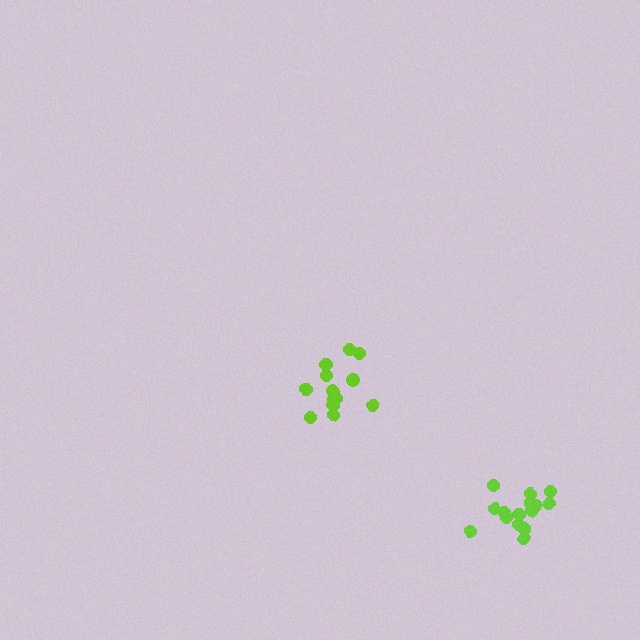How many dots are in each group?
Group 1: 13 dots, Group 2: 15 dots (28 total).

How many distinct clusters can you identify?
There are 2 distinct clusters.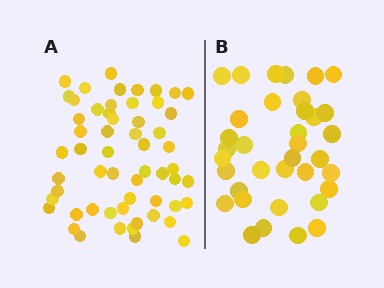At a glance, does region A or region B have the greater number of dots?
Region A (the left region) has more dots.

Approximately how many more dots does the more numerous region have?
Region A has approximately 20 more dots than region B.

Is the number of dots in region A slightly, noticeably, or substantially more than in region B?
Region A has substantially more. The ratio is roughly 1.6 to 1.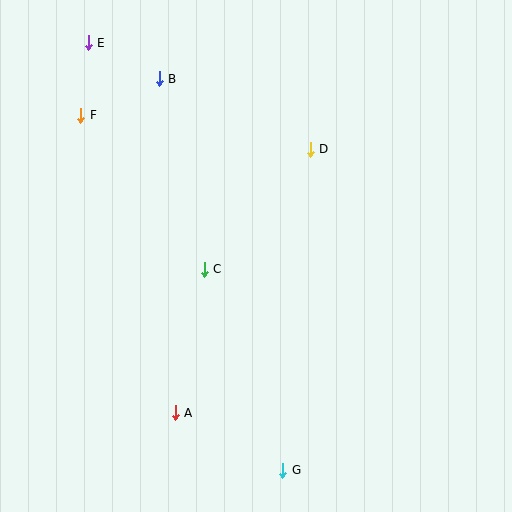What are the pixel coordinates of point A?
Point A is at (175, 413).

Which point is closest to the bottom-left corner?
Point A is closest to the bottom-left corner.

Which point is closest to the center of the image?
Point C at (204, 269) is closest to the center.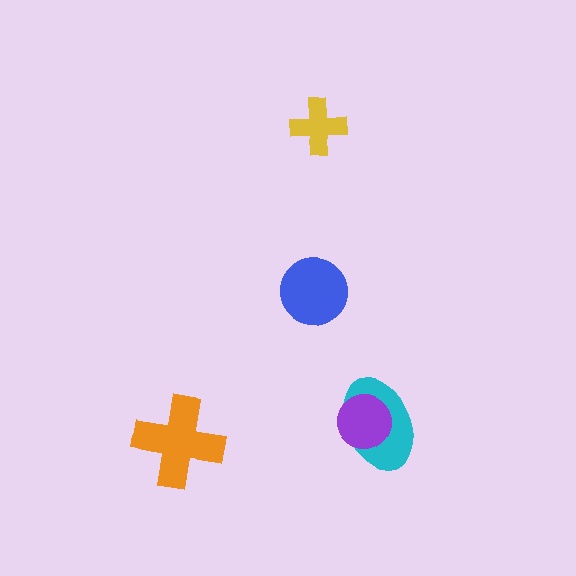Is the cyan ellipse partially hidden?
Yes, it is partially covered by another shape.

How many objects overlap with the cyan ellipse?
1 object overlaps with the cyan ellipse.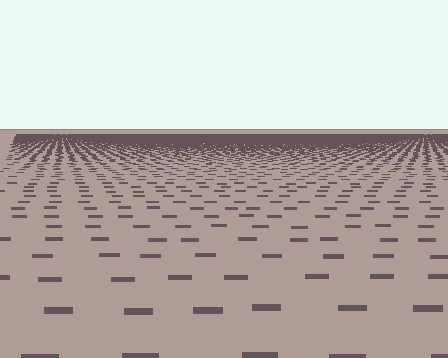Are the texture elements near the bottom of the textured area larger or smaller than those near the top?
Larger. Near the bottom, elements are closer to the viewer and appear at a bigger on-screen size.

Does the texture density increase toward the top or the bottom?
Density increases toward the top.